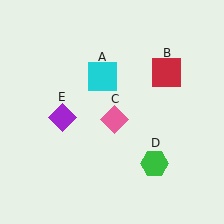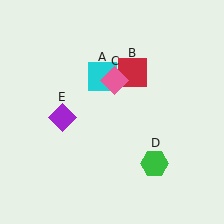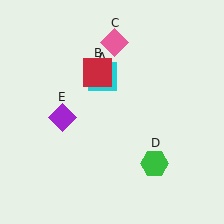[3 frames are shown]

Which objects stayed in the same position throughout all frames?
Cyan square (object A) and green hexagon (object D) and purple diamond (object E) remained stationary.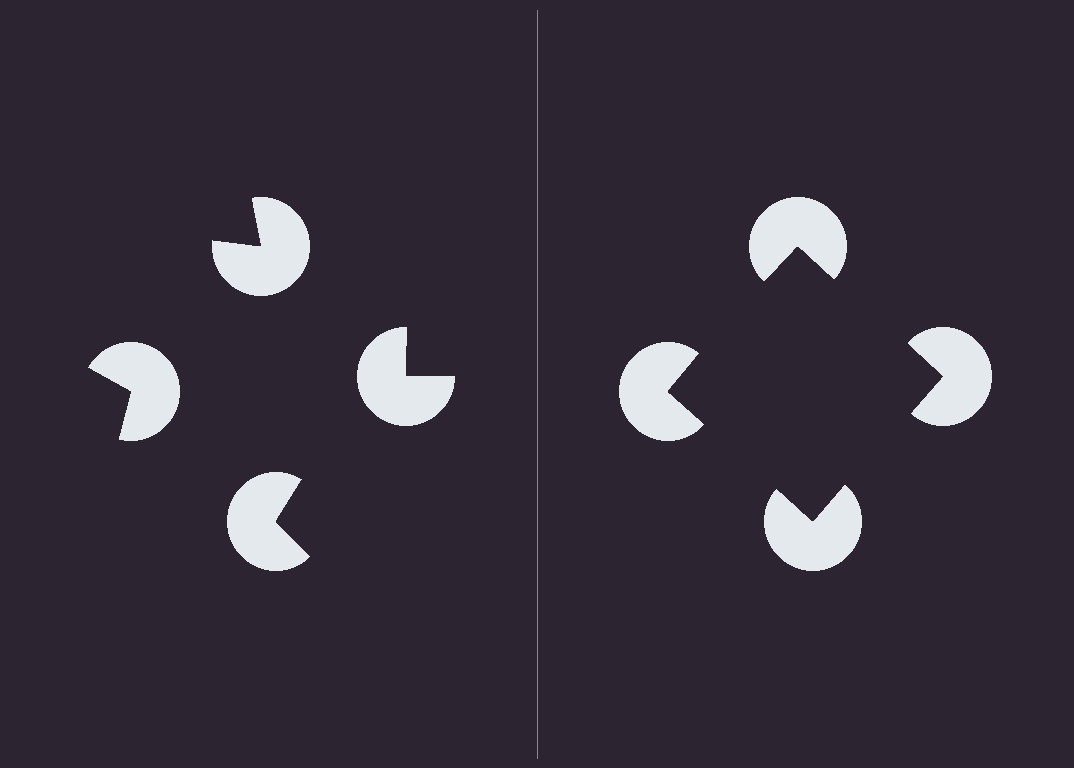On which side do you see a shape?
An illusory square appears on the right side. On the left side the wedge cuts are rotated, so no coherent shape forms.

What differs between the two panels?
The pac-man discs are positioned identically on both sides; only the wedge orientations differ. On the right they align to a square; on the left they are misaligned.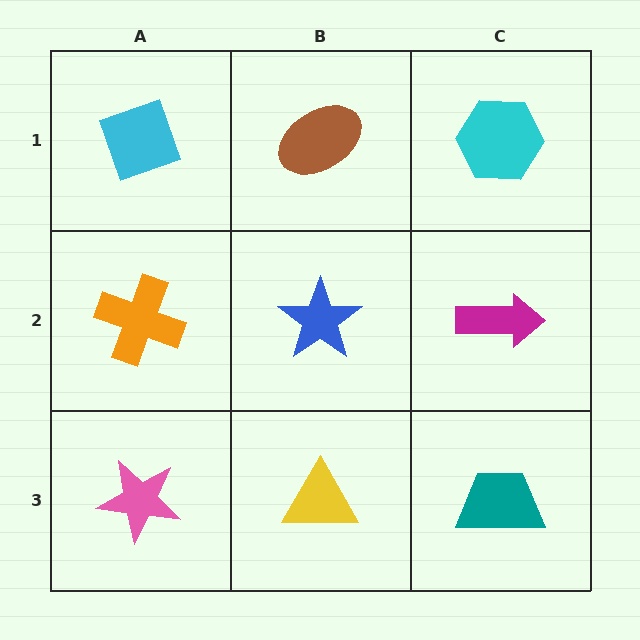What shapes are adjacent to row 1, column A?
An orange cross (row 2, column A), a brown ellipse (row 1, column B).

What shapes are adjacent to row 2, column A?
A cyan diamond (row 1, column A), a pink star (row 3, column A), a blue star (row 2, column B).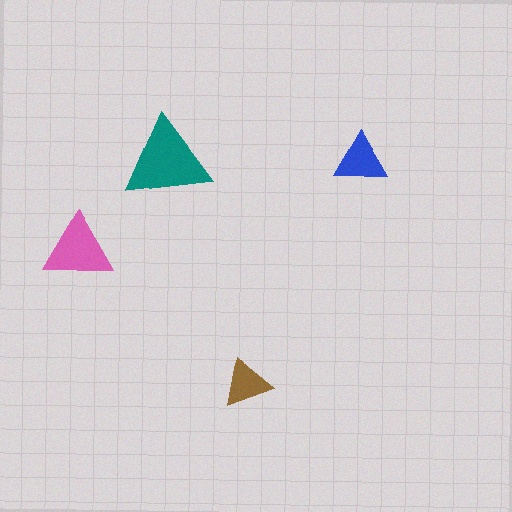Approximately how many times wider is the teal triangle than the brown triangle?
About 2 times wider.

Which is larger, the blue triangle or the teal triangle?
The teal one.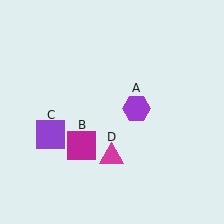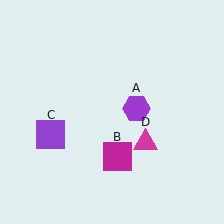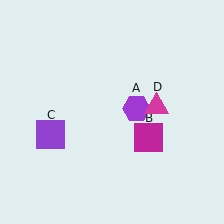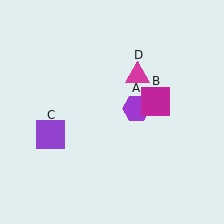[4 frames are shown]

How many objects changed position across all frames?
2 objects changed position: magenta square (object B), magenta triangle (object D).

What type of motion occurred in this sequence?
The magenta square (object B), magenta triangle (object D) rotated counterclockwise around the center of the scene.